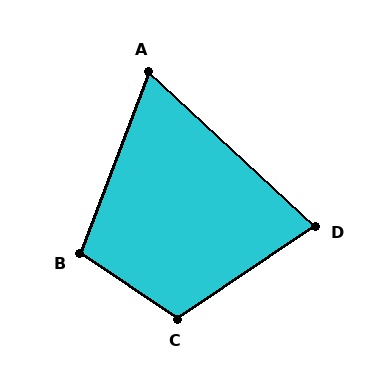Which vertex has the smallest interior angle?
A, at approximately 68 degrees.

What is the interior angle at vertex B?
Approximately 103 degrees (obtuse).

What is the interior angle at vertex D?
Approximately 77 degrees (acute).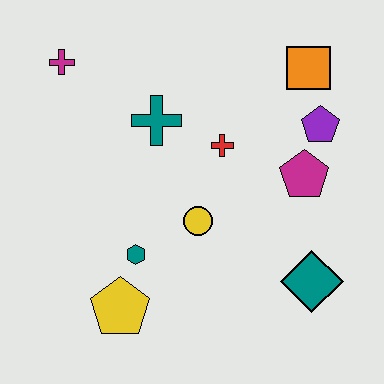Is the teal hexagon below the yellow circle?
Yes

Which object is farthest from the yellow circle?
The magenta cross is farthest from the yellow circle.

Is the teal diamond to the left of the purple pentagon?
Yes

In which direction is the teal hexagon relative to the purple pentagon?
The teal hexagon is to the left of the purple pentagon.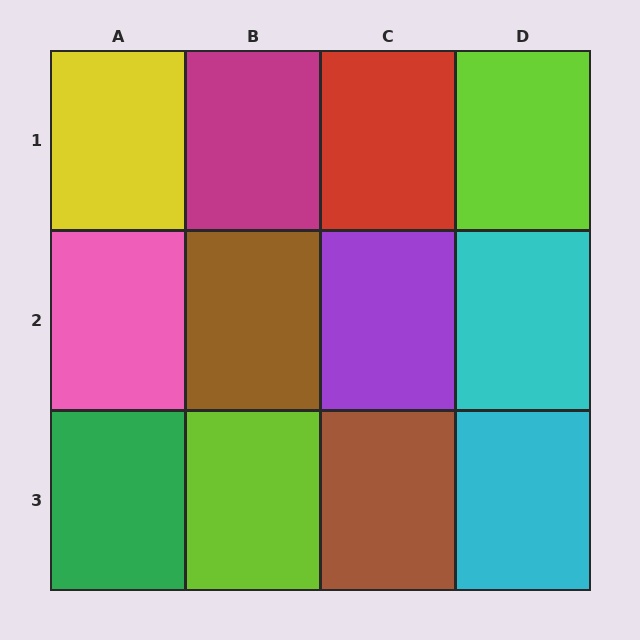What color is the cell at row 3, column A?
Green.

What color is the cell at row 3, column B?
Lime.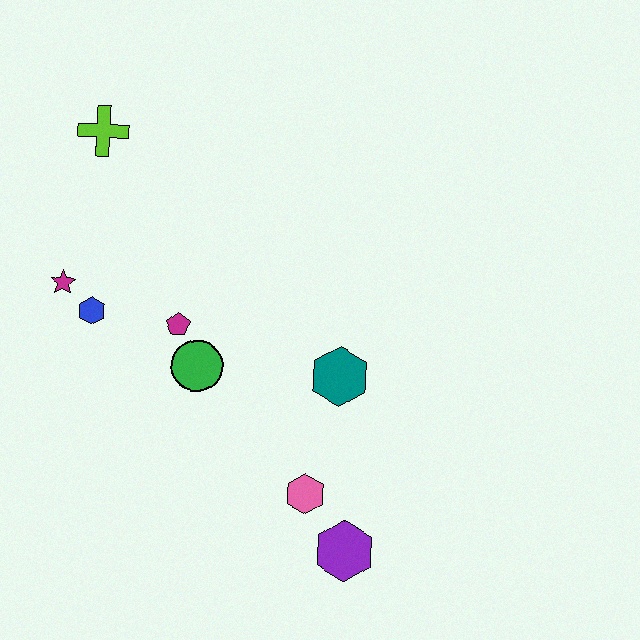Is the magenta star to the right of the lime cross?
No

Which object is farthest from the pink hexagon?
The lime cross is farthest from the pink hexagon.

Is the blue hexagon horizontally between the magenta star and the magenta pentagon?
Yes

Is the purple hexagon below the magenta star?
Yes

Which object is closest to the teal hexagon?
The pink hexagon is closest to the teal hexagon.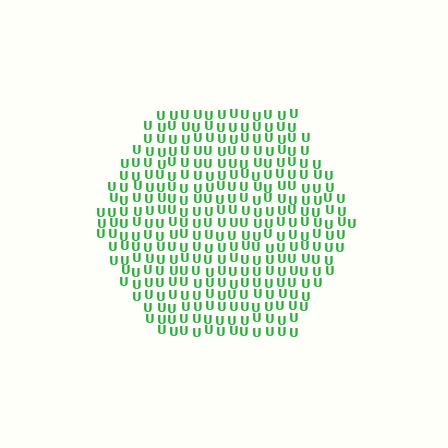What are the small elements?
The small elements are letter U's.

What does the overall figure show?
The overall figure shows a hexagon.